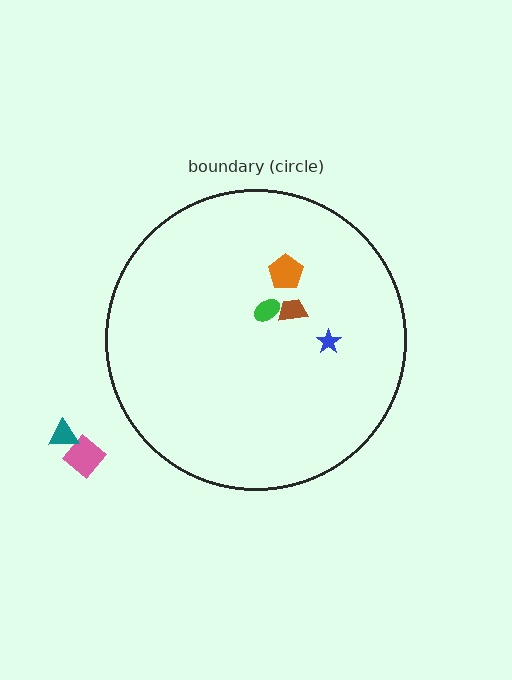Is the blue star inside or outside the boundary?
Inside.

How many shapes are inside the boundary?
4 inside, 2 outside.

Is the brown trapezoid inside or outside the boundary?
Inside.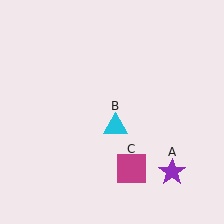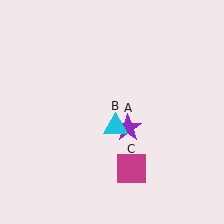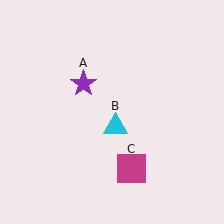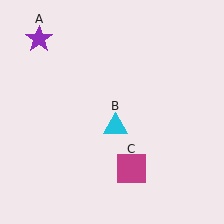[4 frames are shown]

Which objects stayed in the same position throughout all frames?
Cyan triangle (object B) and magenta square (object C) remained stationary.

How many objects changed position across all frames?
1 object changed position: purple star (object A).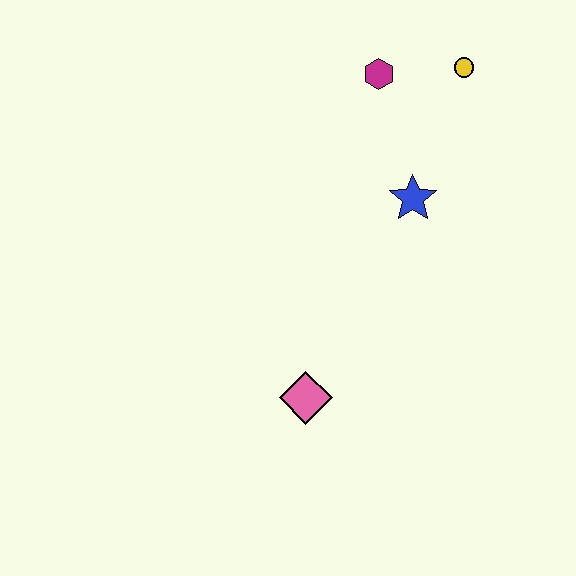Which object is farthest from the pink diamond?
The yellow circle is farthest from the pink diamond.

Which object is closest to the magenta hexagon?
The yellow circle is closest to the magenta hexagon.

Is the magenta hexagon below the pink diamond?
No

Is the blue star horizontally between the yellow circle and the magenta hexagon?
Yes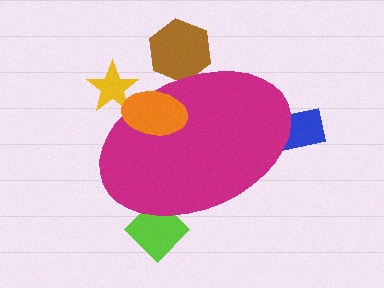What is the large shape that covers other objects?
A magenta ellipse.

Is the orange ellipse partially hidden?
No, the orange ellipse is fully visible.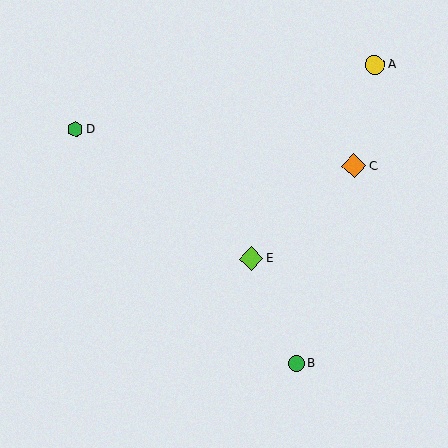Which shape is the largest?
The orange diamond (labeled C) is the largest.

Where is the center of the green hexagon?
The center of the green hexagon is at (75, 129).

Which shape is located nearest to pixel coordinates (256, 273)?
The lime diamond (labeled E) at (251, 259) is nearest to that location.